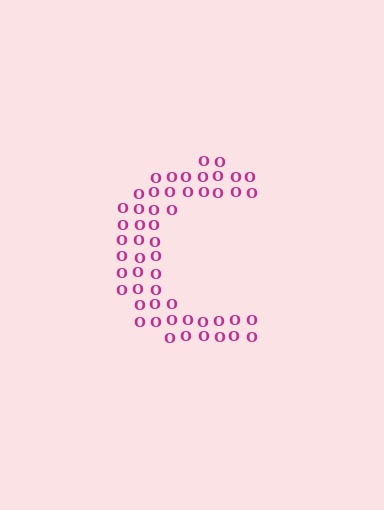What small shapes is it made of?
It is made of small letter O's.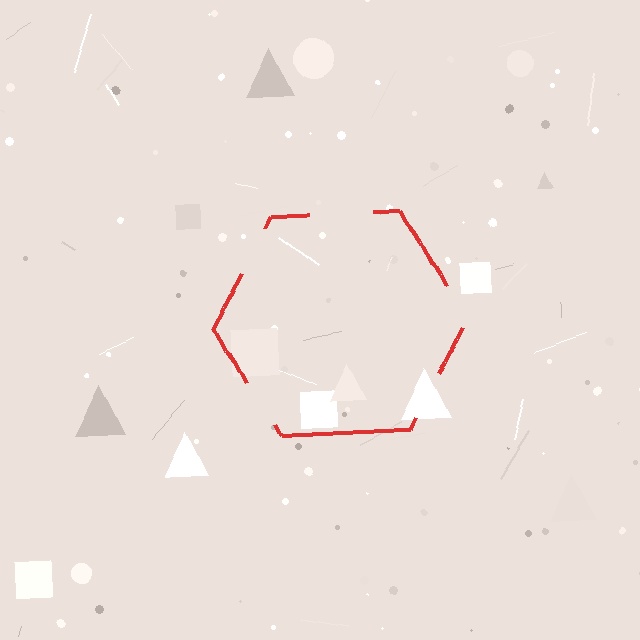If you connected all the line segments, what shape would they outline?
They would outline a hexagon.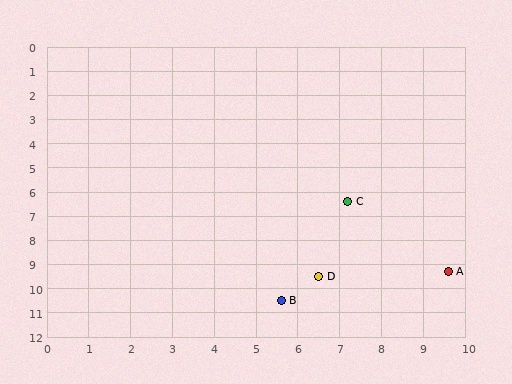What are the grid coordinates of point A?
Point A is at approximately (9.6, 9.3).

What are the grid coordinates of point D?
Point D is at approximately (6.5, 9.5).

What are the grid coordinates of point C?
Point C is at approximately (7.2, 6.4).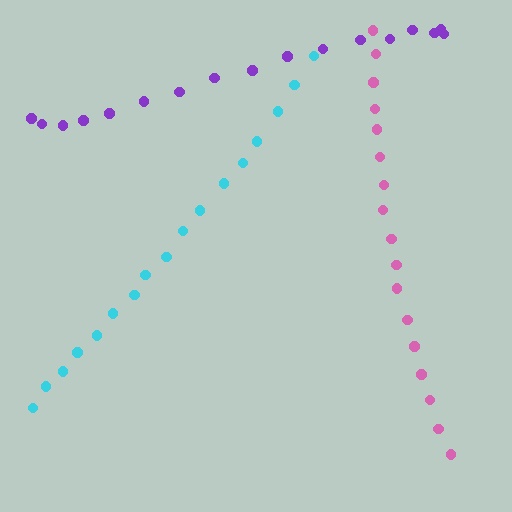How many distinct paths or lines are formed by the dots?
There are 3 distinct paths.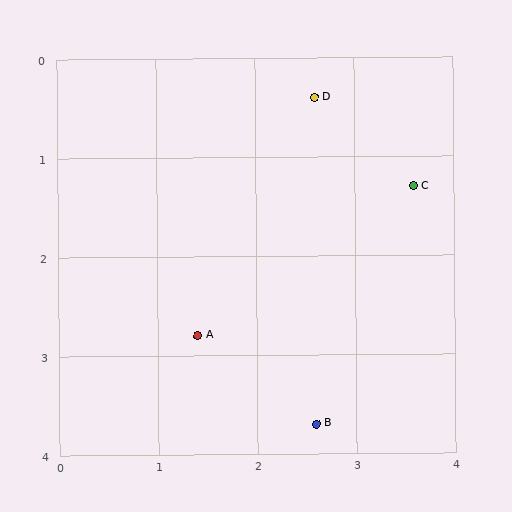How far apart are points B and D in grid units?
Points B and D are about 3.3 grid units apart.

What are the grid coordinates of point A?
Point A is at approximately (1.4, 2.8).